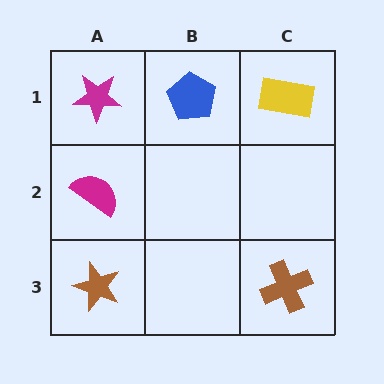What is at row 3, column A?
A brown star.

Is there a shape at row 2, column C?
No, that cell is empty.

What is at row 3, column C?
A brown cross.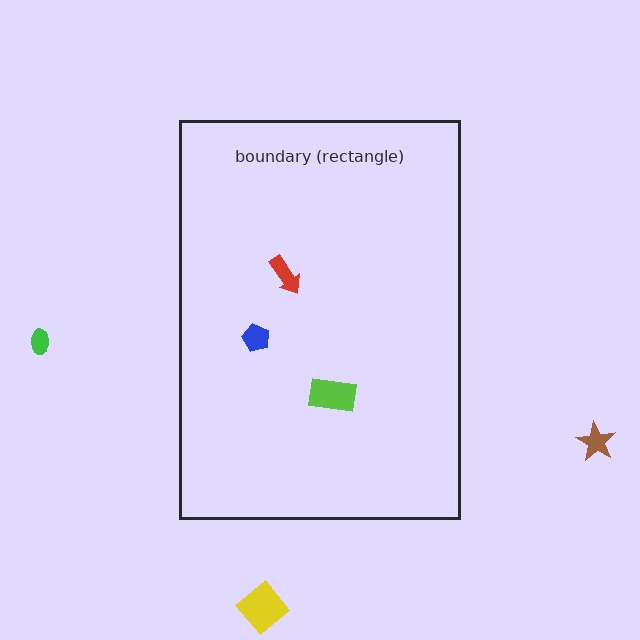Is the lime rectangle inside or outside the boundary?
Inside.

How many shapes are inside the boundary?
3 inside, 3 outside.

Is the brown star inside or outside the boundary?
Outside.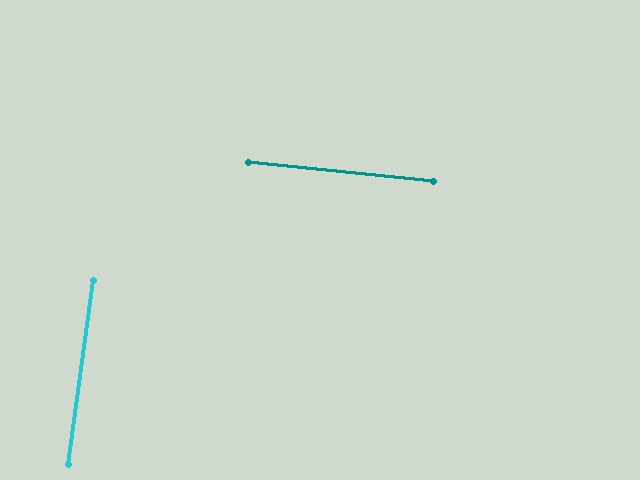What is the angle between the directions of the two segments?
Approximately 88 degrees.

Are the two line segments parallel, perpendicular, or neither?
Perpendicular — they meet at approximately 88°.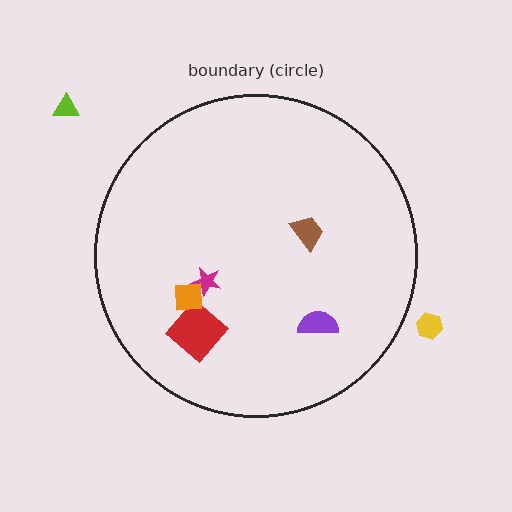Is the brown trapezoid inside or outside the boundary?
Inside.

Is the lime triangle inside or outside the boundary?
Outside.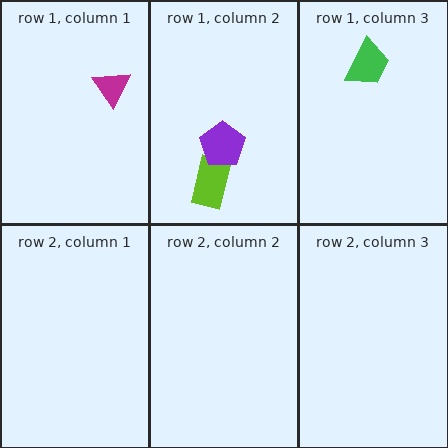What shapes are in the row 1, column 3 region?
The green trapezoid.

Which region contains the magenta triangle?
The row 1, column 1 region.